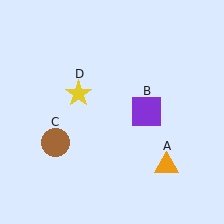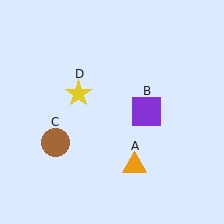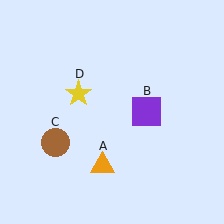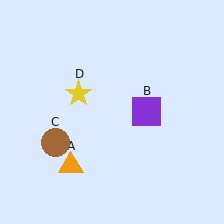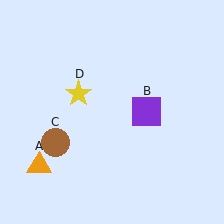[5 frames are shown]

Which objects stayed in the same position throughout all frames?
Purple square (object B) and brown circle (object C) and yellow star (object D) remained stationary.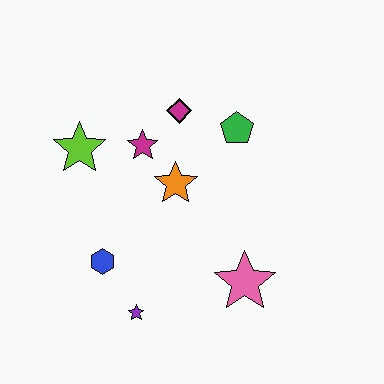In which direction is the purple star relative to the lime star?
The purple star is below the lime star.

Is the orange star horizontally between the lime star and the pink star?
Yes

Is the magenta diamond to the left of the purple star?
No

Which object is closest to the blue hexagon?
The purple star is closest to the blue hexagon.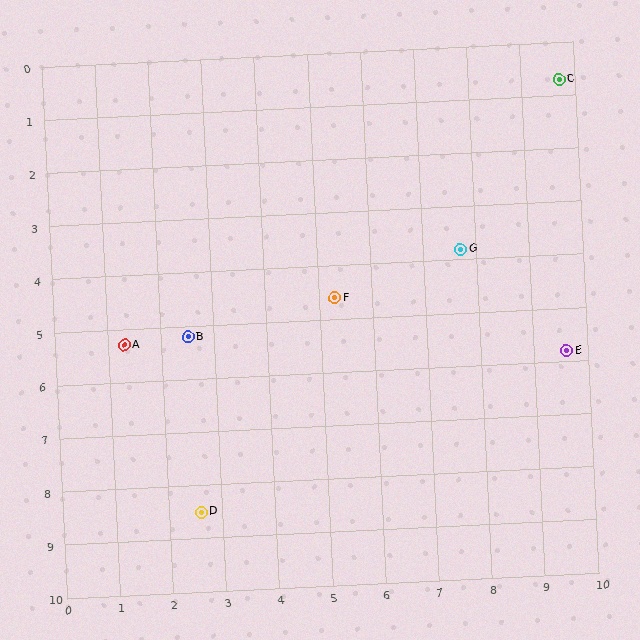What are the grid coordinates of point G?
Point G is at approximately (7.7, 3.8).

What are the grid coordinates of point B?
Point B is at approximately (2.5, 5.2).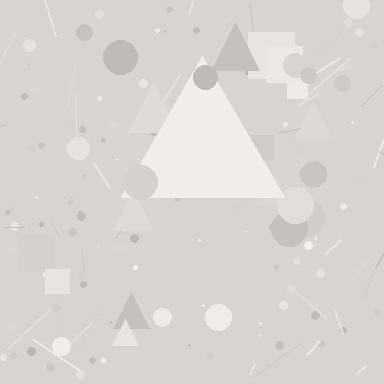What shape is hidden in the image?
A triangle is hidden in the image.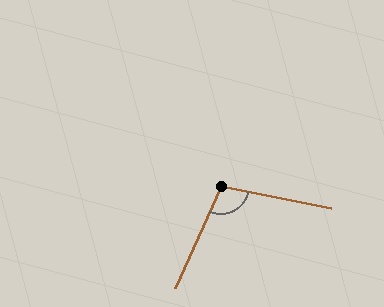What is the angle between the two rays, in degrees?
Approximately 103 degrees.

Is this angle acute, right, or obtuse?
It is obtuse.